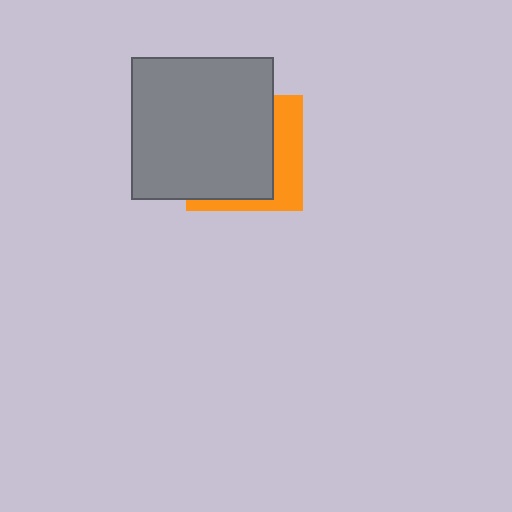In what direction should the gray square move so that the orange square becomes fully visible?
The gray square should move left. That is the shortest direction to clear the overlap and leave the orange square fully visible.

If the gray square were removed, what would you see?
You would see the complete orange square.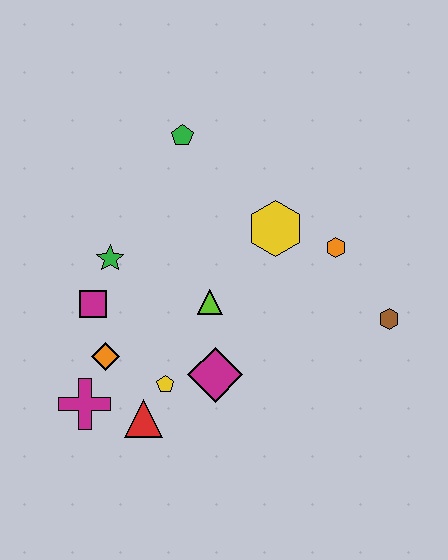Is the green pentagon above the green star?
Yes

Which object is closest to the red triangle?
The yellow pentagon is closest to the red triangle.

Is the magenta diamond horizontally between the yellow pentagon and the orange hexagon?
Yes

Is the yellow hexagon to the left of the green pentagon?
No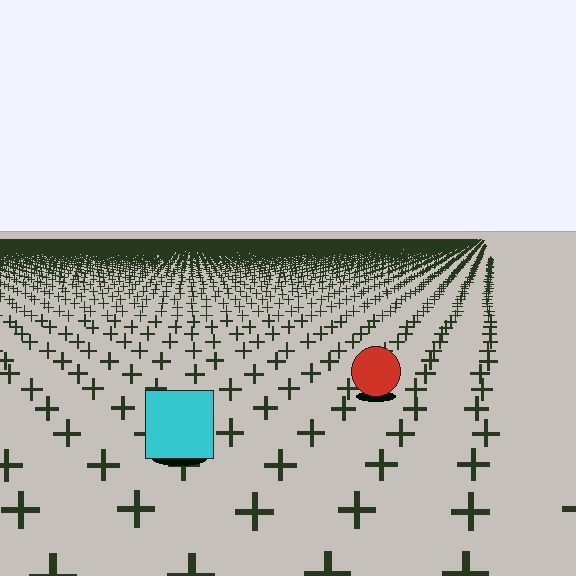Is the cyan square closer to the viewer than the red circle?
Yes. The cyan square is closer — you can tell from the texture gradient: the ground texture is coarser near it.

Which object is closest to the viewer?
The cyan square is closest. The texture marks near it are larger and more spread out.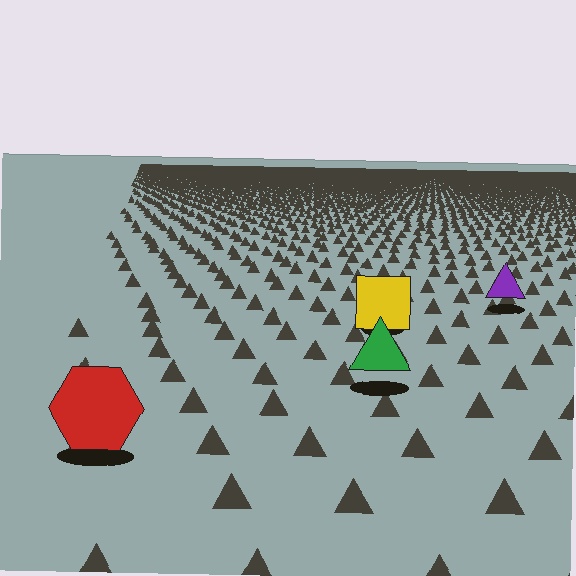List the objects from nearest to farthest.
From nearest to farthest: the red hexagon, the green triangle, the yellow square, the purple triangle.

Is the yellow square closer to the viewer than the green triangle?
No. The green triangle is closer — you can tell from the texture gradient: the ground texture is coarser near it.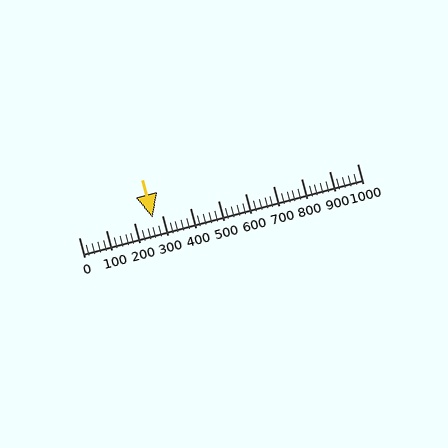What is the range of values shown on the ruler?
The ruler shows values from 0 to 1000.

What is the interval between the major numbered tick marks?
The major tick marks are spaced 100 units apart.